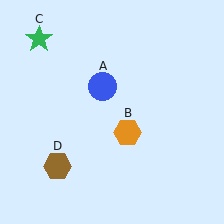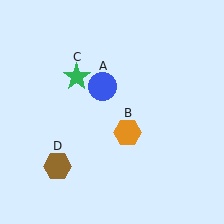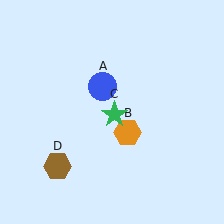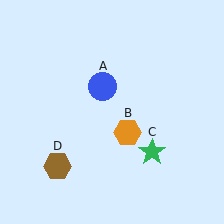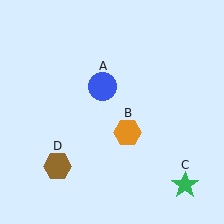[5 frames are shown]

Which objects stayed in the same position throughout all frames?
Blue circle (object A) and orange hexagon (object B) and brown hexagon (object D) remained stationary.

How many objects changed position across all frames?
1 object changed position: green star (object C).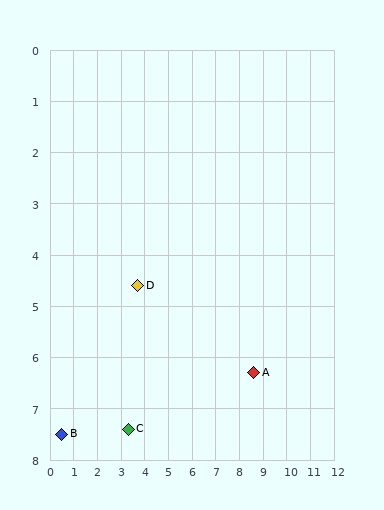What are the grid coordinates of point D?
Point D is at approximately (3.7, 4.6).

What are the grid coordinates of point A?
Point A is at approximately (8.6, 6.3).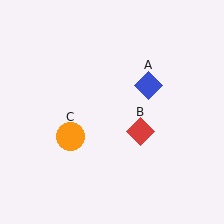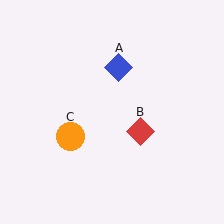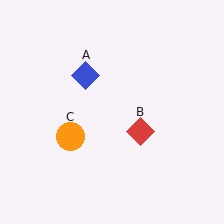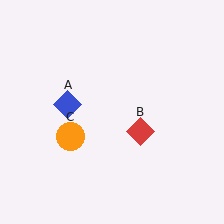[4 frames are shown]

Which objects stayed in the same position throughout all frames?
Red diamond (object B) and orange circle (object C) remained stationary.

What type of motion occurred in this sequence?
The blue diamond (object A) rotated counterclockwise around the center of the scene.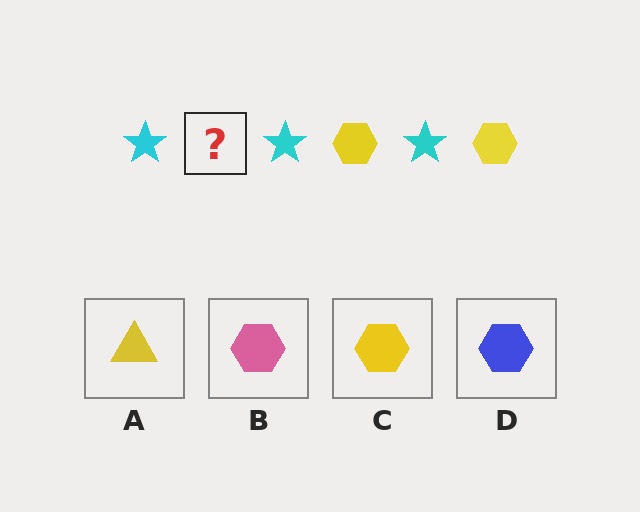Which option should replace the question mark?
Option C.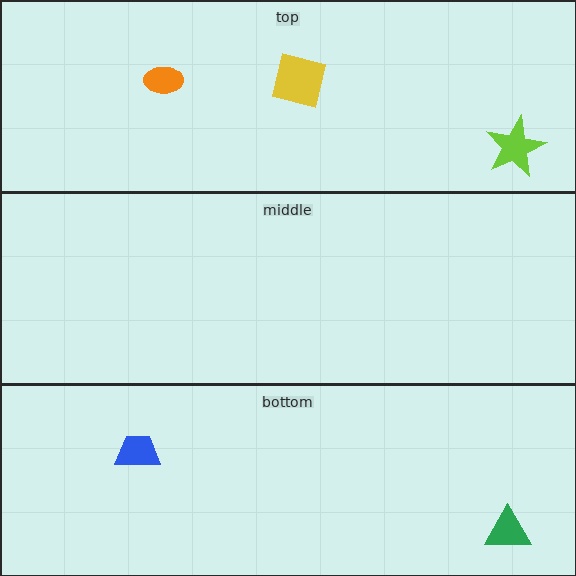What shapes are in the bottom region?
The blue trapezoid, the green triangle.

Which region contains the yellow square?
The top region.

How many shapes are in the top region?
3.